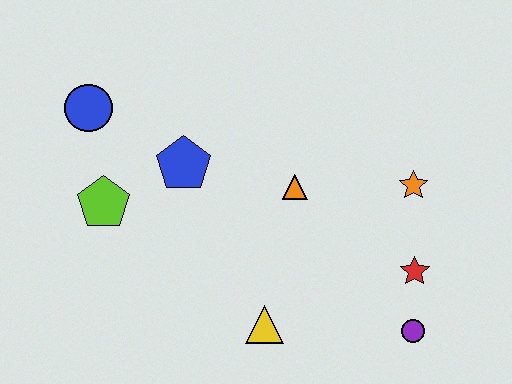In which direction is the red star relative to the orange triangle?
The red star is to the right of the orange triangle.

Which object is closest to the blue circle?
The lime pentagon is closest to the blue circle.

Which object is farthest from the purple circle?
The blue circle is farthest from the purple circle.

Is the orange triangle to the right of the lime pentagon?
Yes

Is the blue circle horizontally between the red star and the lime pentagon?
No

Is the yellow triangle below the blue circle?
Yes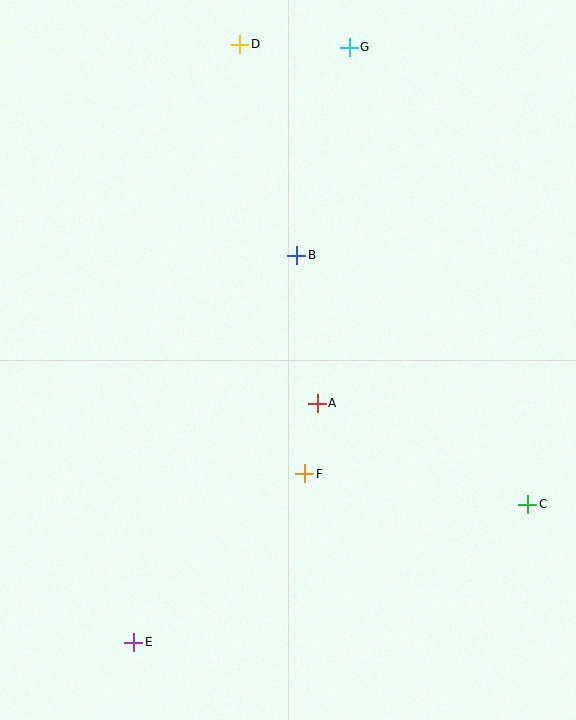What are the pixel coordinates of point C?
Point C is at (528, 504).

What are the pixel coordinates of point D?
Point D is at (240, 44).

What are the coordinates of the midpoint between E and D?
The midpoint between E and D is at (187, 343).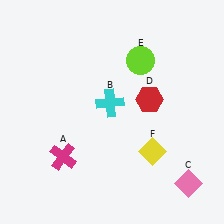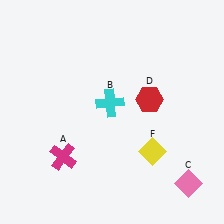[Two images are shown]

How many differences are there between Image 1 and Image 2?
There is 1 difference between the two images.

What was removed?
The lime circle (E) was removed in Image 2.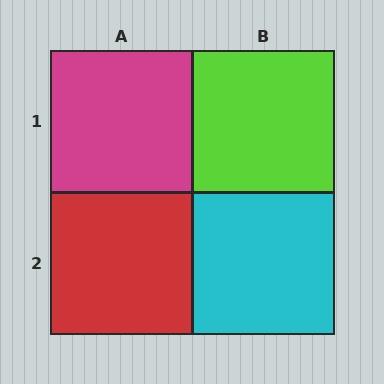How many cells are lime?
1 cell is lime.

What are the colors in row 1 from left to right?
Magenta, lime.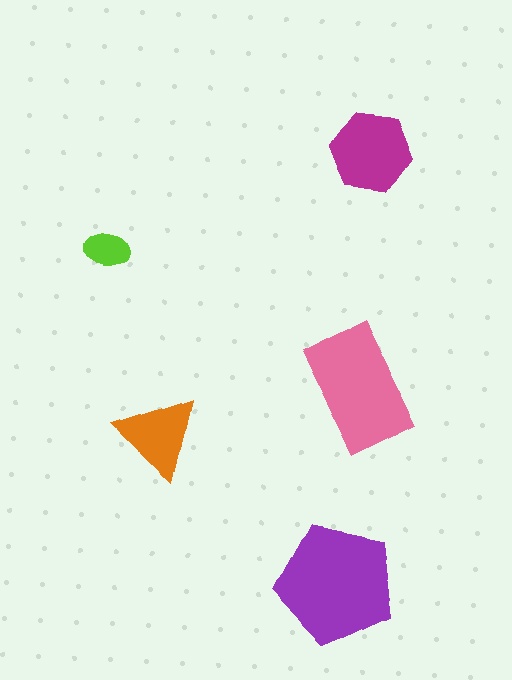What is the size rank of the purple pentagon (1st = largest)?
1st.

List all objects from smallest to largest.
The lime ellipse, the orange triangle, the magenta hexagon, the pink rectangle, the purple pentagon.